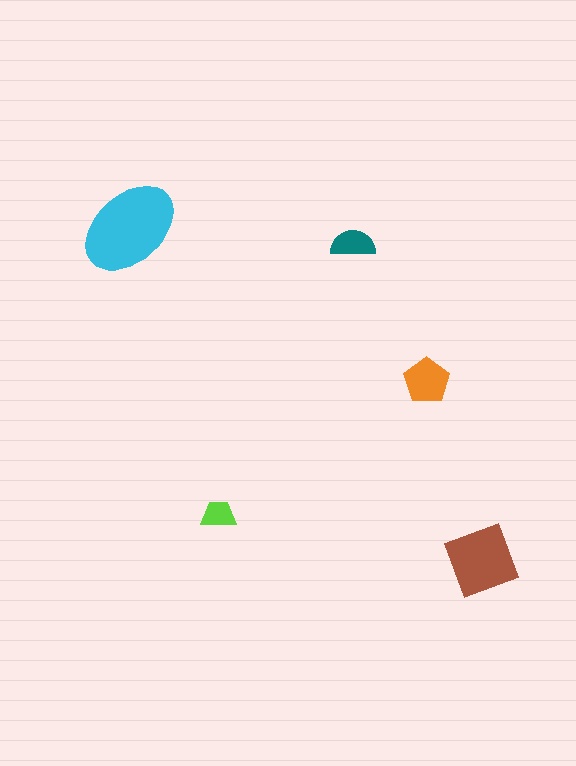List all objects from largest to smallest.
The cyan ellipse, the brown diamond, the orange pentagon, the teal semicircle, the lime trapezoid.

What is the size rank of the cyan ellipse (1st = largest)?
1st.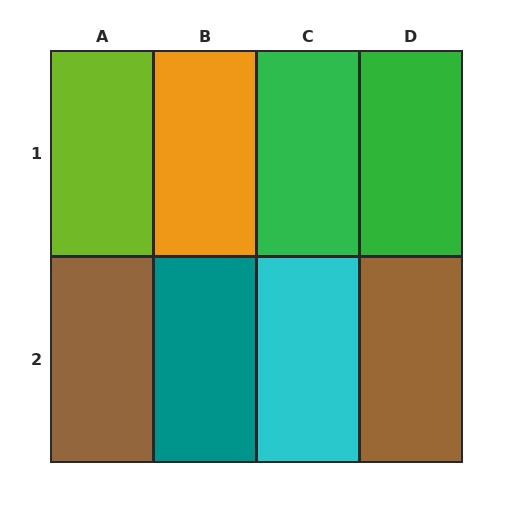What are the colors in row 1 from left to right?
Lime, orange, green, green.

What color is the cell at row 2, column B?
Teal.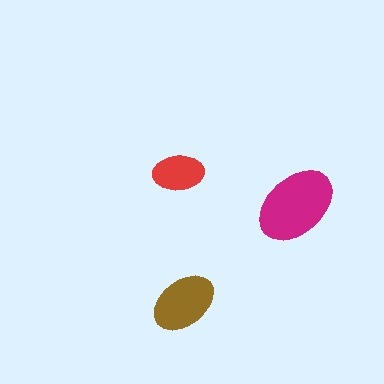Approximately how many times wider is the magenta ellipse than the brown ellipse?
About 1.5 times wider.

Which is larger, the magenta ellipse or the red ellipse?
The magenta one.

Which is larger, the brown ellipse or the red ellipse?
The brown one.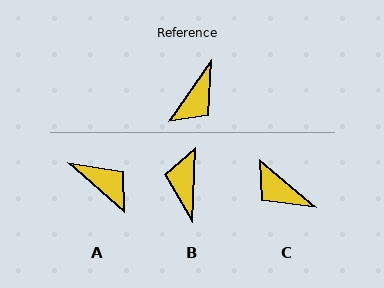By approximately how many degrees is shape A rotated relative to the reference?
Approximately 83 degrees counter-clockwise.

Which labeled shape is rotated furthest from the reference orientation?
B, about 148 degrees away.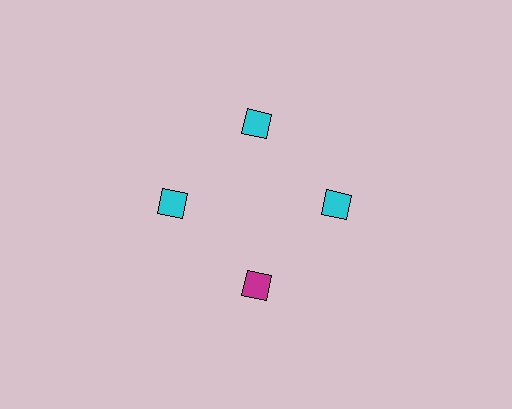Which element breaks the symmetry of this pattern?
The magenta diamond at roughly the 6 o'clock position breaks the symmetry. All other shapes are cyan diamonds.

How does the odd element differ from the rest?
It has a different color: magenta instead of cyan.